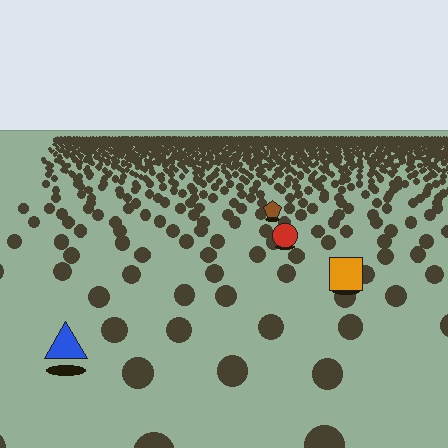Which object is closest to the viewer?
The blue triangle is closest. The texture marks near it are larger and more spread out.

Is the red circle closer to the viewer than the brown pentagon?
Yes. The red circle is closer — you can tell from the texture gradient: the ground texture is coarser near it.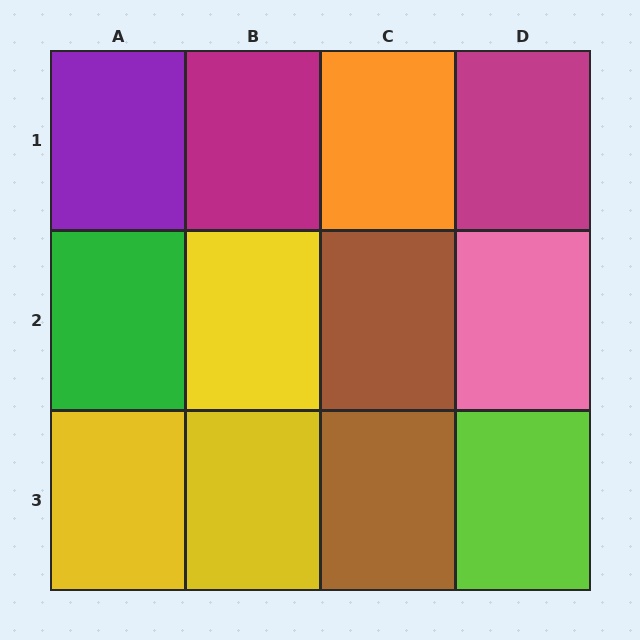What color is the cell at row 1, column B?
Magenta.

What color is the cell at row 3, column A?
Yellow.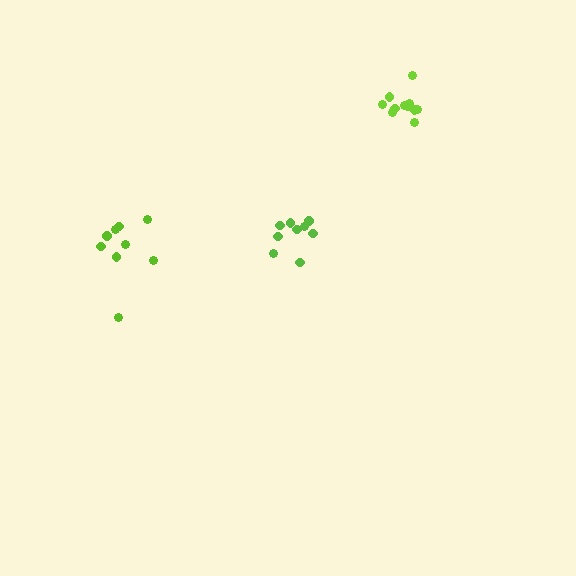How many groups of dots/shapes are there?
There are 3 groups.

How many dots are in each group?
Group 1: 9 dots, Group 2: 9 dots, Group 3: 11 dots (29 total).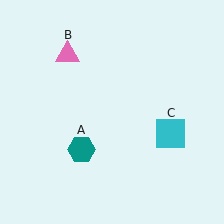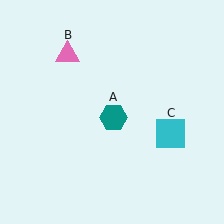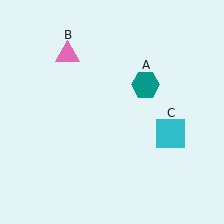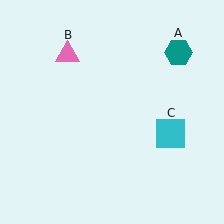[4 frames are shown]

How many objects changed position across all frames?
1 object changed position: teal hexagon (object A).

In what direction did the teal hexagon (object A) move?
The teal hexagon (object A) moved up and to the right.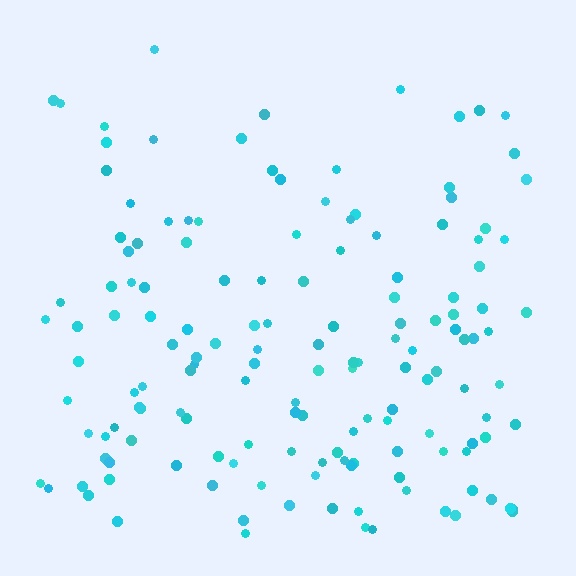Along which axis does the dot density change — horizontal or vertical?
Vertical.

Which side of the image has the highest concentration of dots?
The bottom.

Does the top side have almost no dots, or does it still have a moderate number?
Still a moderate number, just noticeably fewer than the bottom.